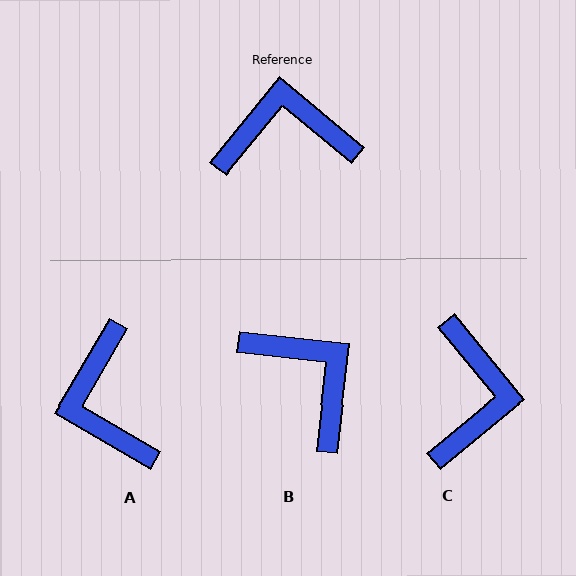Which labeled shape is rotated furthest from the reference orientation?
C, about 101 degrees away.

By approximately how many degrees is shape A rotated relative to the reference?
Approximately 99 degrees counter-clockwise.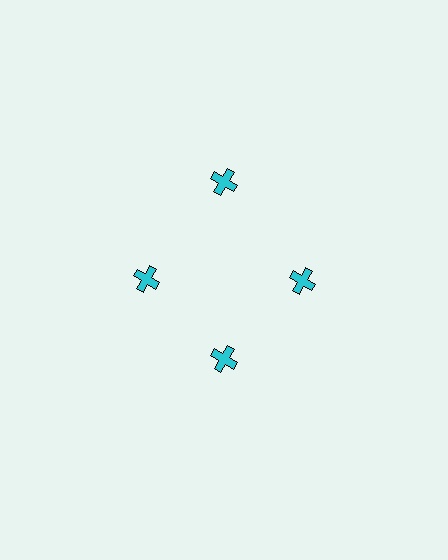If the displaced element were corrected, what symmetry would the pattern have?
It would have 4-fold rotational symmetry — the pattern would map onto itself every 90 degrees.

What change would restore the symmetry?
The symmetry would be restored by moving it inward, back onto the ring so that all 4 crosses sit at equal angles and equal distance from the center.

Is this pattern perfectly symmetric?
No. The 4 cyan crosses are arranged in a ring, but one element near the 12 o'clock position is pushed outward from the center, breaking the 4-fold rotational symmetry.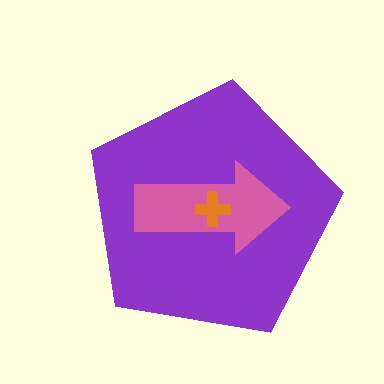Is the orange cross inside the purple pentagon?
Yes.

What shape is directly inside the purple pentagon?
The pink arrow.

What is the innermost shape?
The orange cross.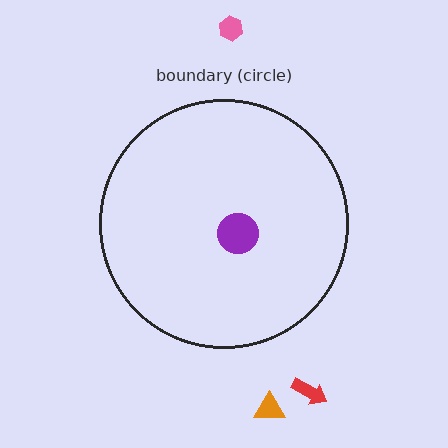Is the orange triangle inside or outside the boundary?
Outside.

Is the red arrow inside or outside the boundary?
Outside.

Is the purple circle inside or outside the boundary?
Inside.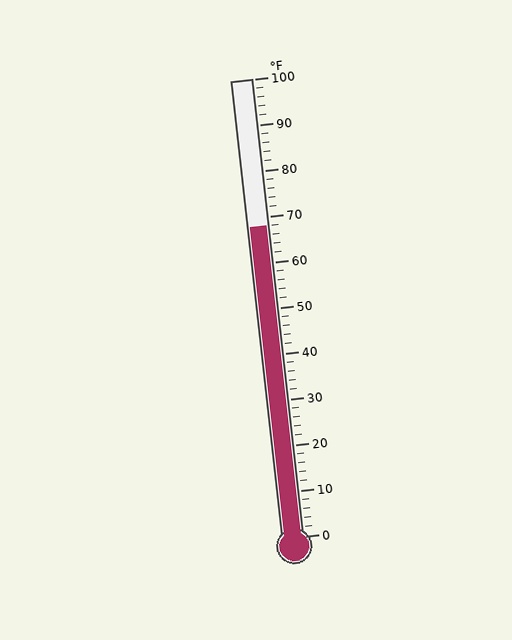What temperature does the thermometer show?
The thermometer shows approximately 68°F.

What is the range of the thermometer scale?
The thermometer scale ranges from 0°F to 100°F.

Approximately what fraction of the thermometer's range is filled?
The thermometer is filled to approximately 70% of its range.